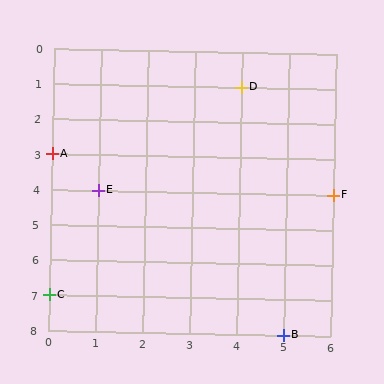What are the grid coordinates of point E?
Point E is at grid coordinates (1, 4).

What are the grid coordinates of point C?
Point C is at grid coordinates (0, 7).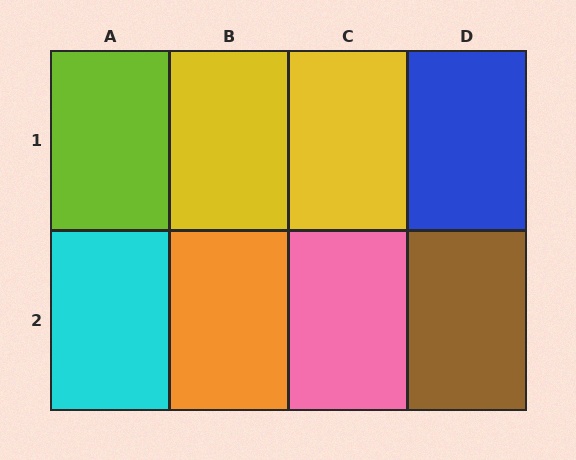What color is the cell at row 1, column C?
Yellow.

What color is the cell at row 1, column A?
Lime.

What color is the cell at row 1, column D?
Blue.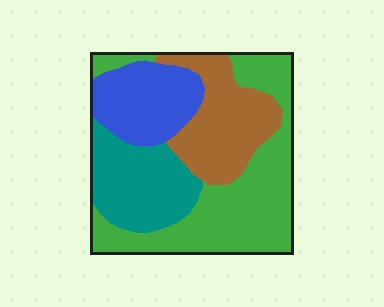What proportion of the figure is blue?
Blue takes up about one sixth (1/6) of the figure.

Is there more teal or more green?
Green.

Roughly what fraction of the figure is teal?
Teal takes up about one fifth (1/5) of the figure.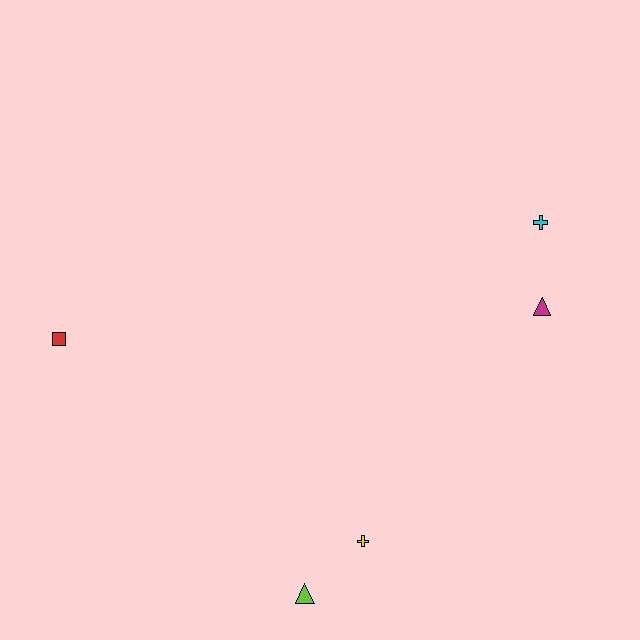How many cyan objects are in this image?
There is 1 cyan object.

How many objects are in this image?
There are 5 objects.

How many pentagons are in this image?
There are no pentagons.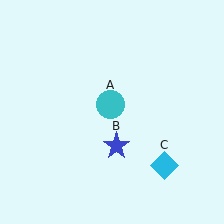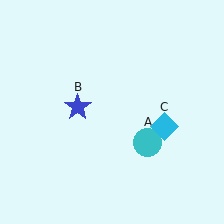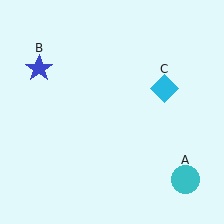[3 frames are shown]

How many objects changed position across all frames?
3 objects changed position: cyan circle (object A), blue star (object B), cyan diamond (object C).